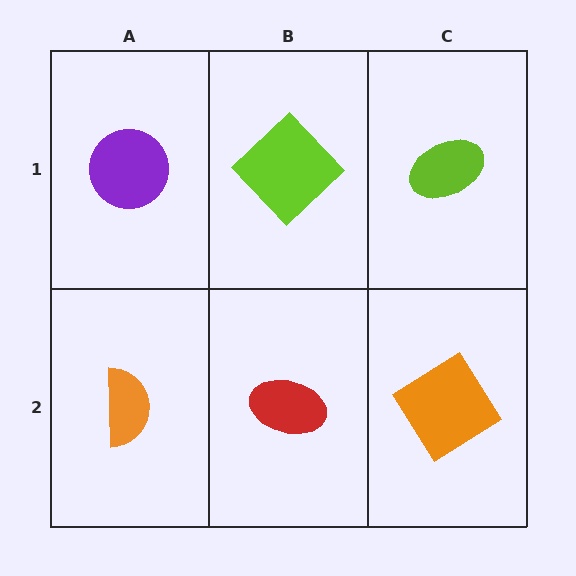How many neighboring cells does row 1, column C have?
2.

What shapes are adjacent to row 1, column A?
An orange semicircle (row 2, column A), a lime diamond (row 1, column B).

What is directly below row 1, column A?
An orange semicircle.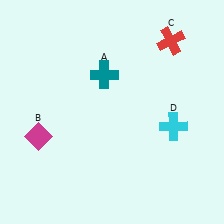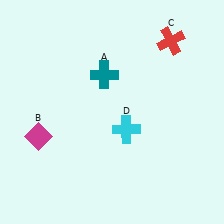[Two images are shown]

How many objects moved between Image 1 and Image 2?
1 object moved between the two images.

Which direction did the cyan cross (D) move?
The cyan cross (D) moved left.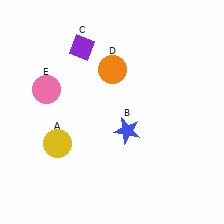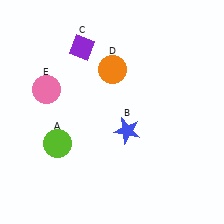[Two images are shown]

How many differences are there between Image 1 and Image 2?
There is 1 difference between the two images.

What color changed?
The circle (A) changed from yellow in Image 1 to lime in Image 2.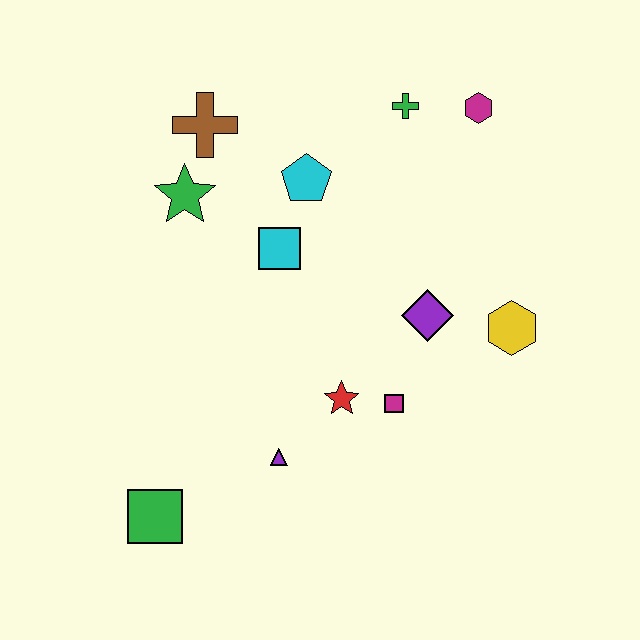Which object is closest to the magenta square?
The red star is closest to the magenta square.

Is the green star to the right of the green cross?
No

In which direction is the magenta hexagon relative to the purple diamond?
The magenta hexagon is above the purple diamond.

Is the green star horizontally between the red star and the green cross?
No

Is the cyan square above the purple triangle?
Yes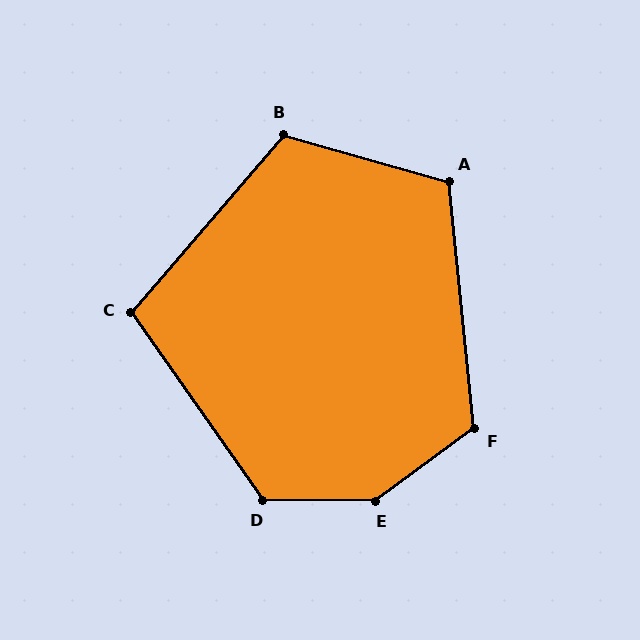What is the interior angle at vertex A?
Approximately 112 degrees (obtuse).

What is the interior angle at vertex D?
Approximately 125 degrees (obtuse).